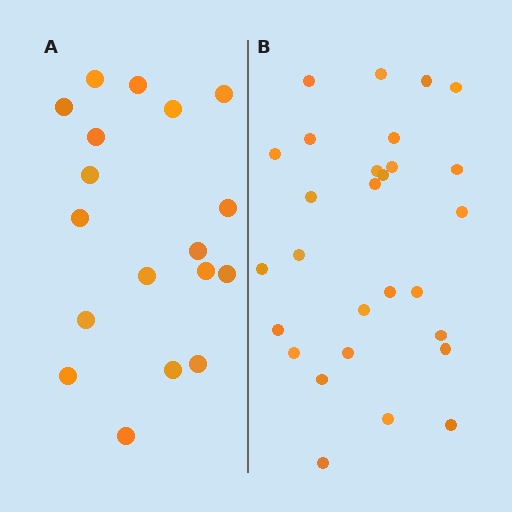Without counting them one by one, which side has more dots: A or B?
Region B (the right region) has more dots.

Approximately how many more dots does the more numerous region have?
Region B has roughly 10 or so more dots than region A.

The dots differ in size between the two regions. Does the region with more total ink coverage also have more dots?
No. Region A has more total ink coverage because its dots are larger, but region B actually contains more individual dots. Total area can be misleading — the number of items is what matters here.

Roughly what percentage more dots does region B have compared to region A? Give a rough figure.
About 55% more.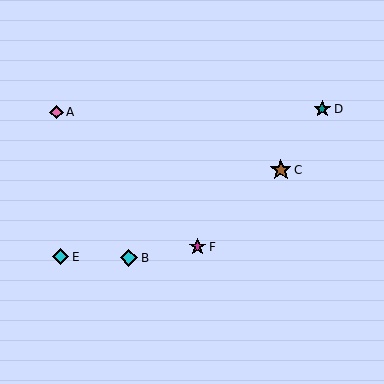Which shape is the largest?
The brown star (labeled C) is the largest.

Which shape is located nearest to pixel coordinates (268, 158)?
The brown star (labeled C) at (281, 170) is nearest to that location.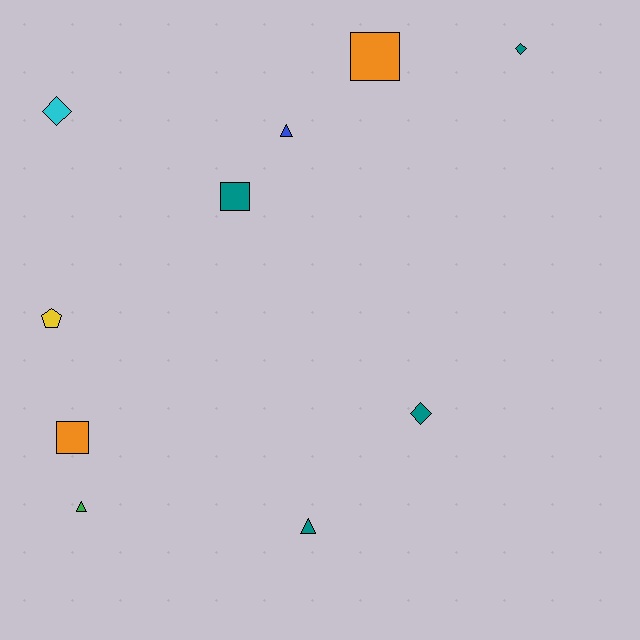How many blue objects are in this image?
There is 1 blue object.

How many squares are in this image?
There are 3 squares.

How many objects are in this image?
There are 10 objects.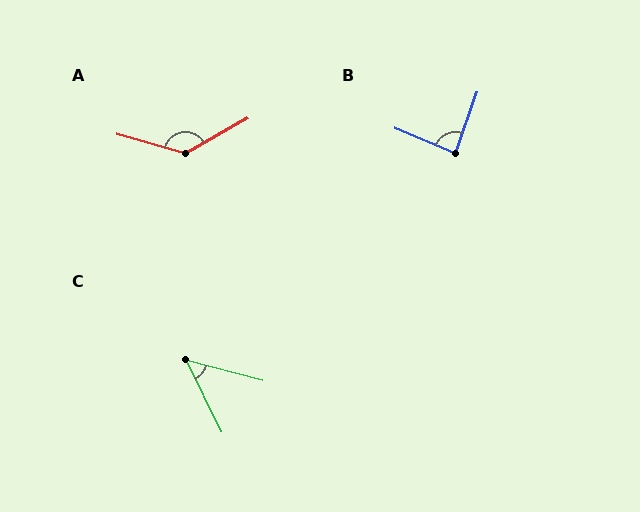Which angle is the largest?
A, at approximately 134 degrees.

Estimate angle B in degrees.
Approximately 86 degrees.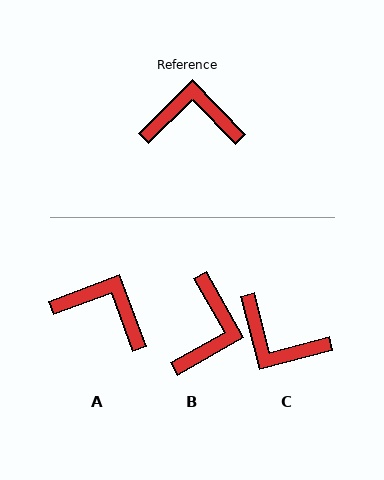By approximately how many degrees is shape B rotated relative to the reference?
Approximately 105 degrees clockwise.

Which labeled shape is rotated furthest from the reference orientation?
C, about 150 degrees away.